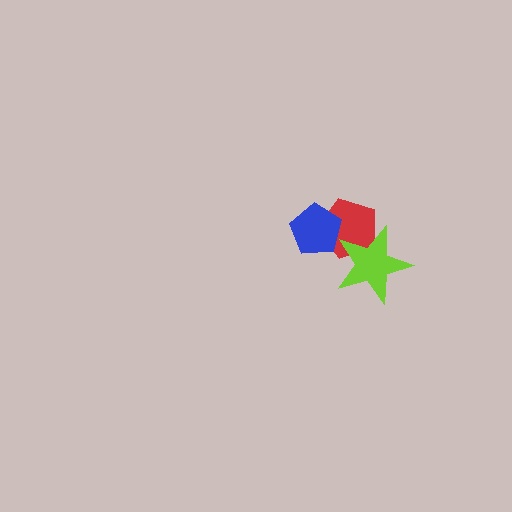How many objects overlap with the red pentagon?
2 objects overlap with the red pentagon.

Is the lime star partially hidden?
No, no other shape covers it.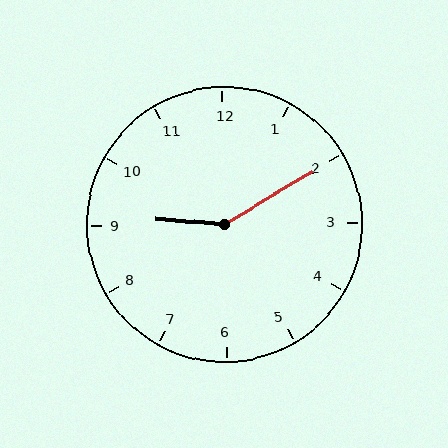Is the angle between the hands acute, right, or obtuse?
It is obtuse.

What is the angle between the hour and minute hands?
Approximately 145 degrees.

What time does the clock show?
9:10.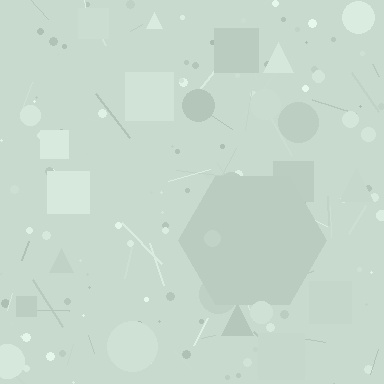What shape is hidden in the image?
A hexagon is hidden in the image.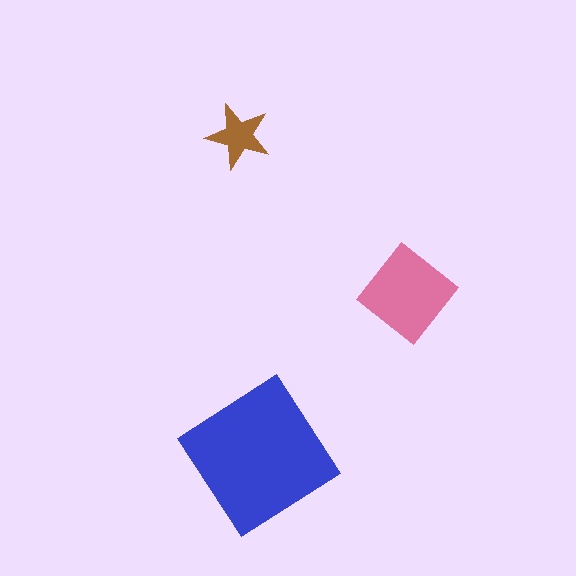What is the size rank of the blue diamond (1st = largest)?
1st.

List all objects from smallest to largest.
The brown star, the pink diamond, the blue diamond.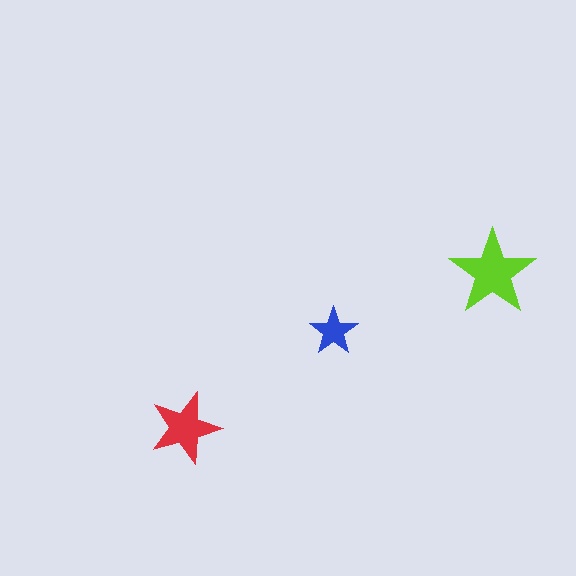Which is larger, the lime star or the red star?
The lime one.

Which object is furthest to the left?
The red star is leftmost.